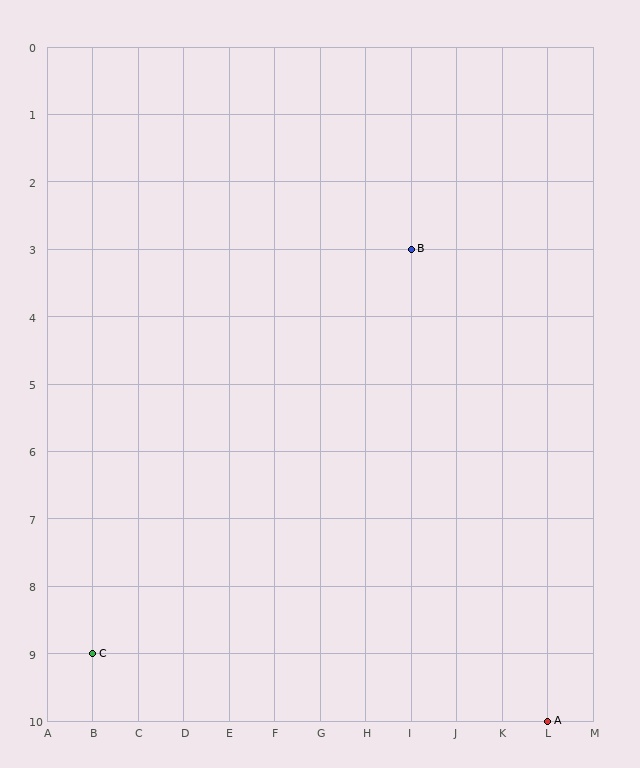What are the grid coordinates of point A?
Point A is at grid coordinates (L, 10).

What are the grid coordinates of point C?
Point C is at grid coordinates (B, 9).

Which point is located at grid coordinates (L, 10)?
Point A is at (L, 10).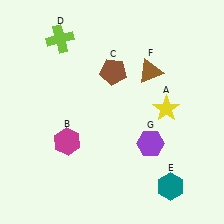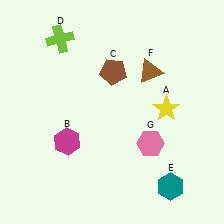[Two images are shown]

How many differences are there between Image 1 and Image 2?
There is 1 difference between the two images.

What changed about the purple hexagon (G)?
In Image 1, G is purple. In Image 2, it changed to pink.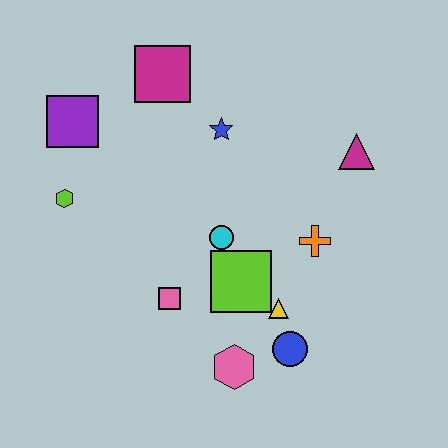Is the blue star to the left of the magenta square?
No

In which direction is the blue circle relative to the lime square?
The blue circle is below the lime square.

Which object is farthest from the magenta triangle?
The lime hexagon is farthest from the magenta triangle.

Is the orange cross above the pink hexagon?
Yes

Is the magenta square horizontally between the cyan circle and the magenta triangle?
No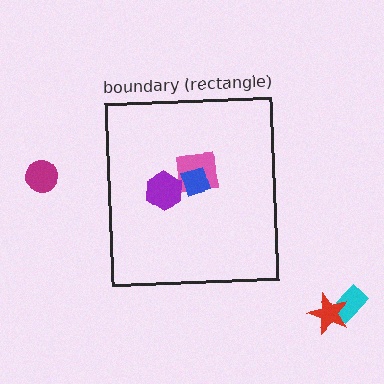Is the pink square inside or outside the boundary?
Inside.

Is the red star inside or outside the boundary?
Outside.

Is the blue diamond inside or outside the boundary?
Inside.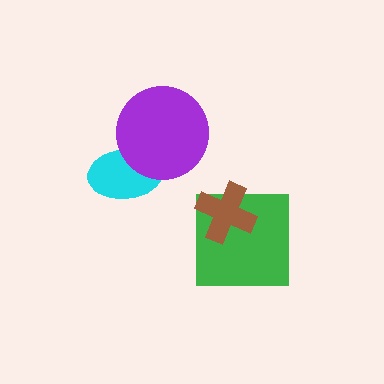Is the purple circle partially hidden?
No, no other shape covers it.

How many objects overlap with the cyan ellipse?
1 object overlaps with the cyan ellipse.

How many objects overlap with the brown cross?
1 object overlaps with the brown cross.